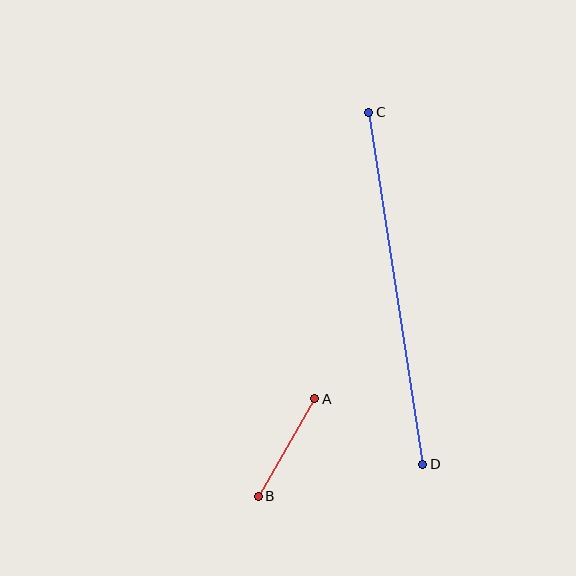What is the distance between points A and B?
The distance is approximately 113 pixels.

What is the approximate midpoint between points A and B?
The midpoint is at approximately (286, 447) pixels.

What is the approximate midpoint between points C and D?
The midpoint is at approximately (396, 288) pixels.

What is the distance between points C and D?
The distance is approximately 356 pixels.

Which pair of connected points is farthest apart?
Points C and D are farthest apart.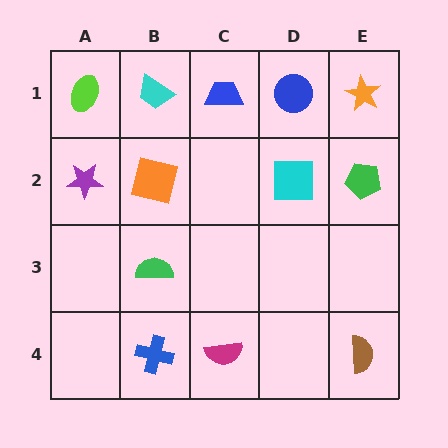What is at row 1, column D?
A blue circle.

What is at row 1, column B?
A cyan trapezoid.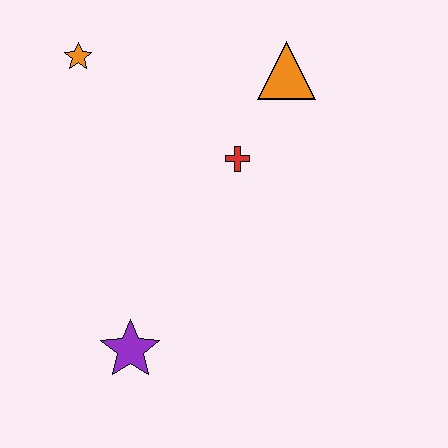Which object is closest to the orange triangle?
The red cross is closest to the orange triangle.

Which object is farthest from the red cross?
The purple star is farthest from the red cross.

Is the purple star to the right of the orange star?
Yes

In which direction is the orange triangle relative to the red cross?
The orange triangle is above the red cross.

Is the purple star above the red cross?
No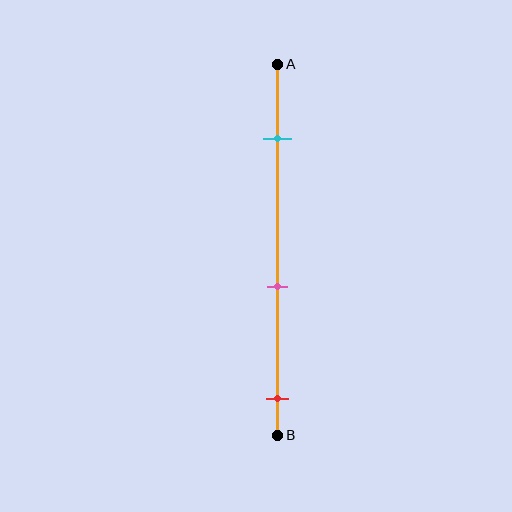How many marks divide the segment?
There are 3 marks dividing the segment.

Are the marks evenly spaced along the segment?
Yes, the marks are approximately evenly spaced.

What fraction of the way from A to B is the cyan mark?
The cyan mark is approximately 20% (0.2) of the way from A to B.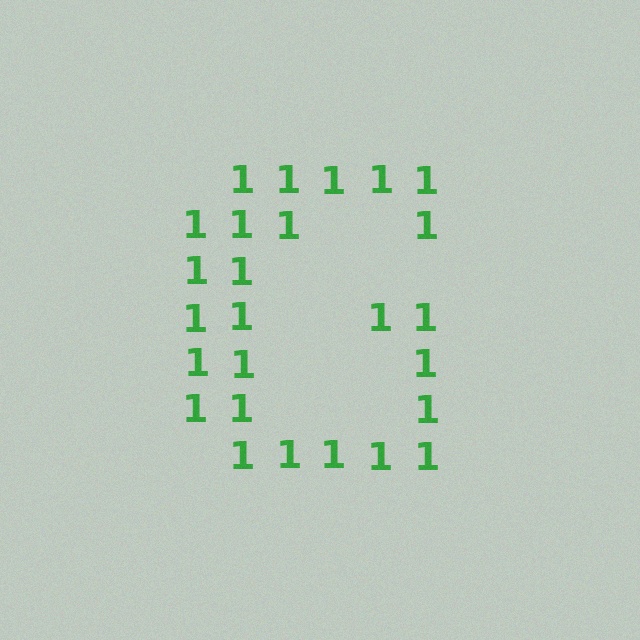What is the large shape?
The large shape is the letter G.